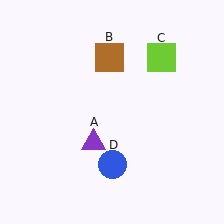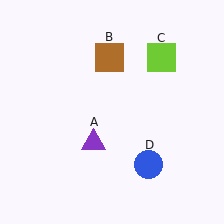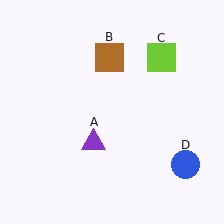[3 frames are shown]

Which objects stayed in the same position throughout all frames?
Purple triangle (object A) and brown square (object B) and lime square (object C) remained stationary.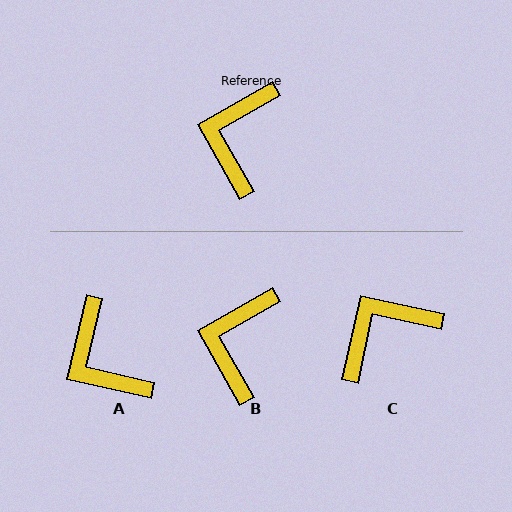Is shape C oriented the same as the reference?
No, it is off by about 42 degrees.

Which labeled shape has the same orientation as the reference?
B.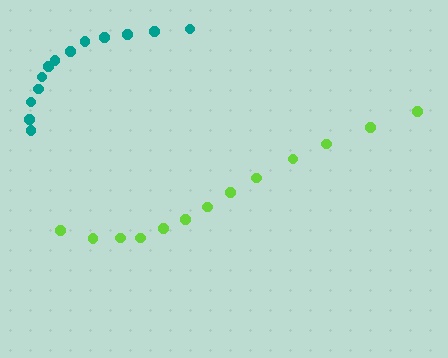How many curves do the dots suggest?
There are 2 distinct paths.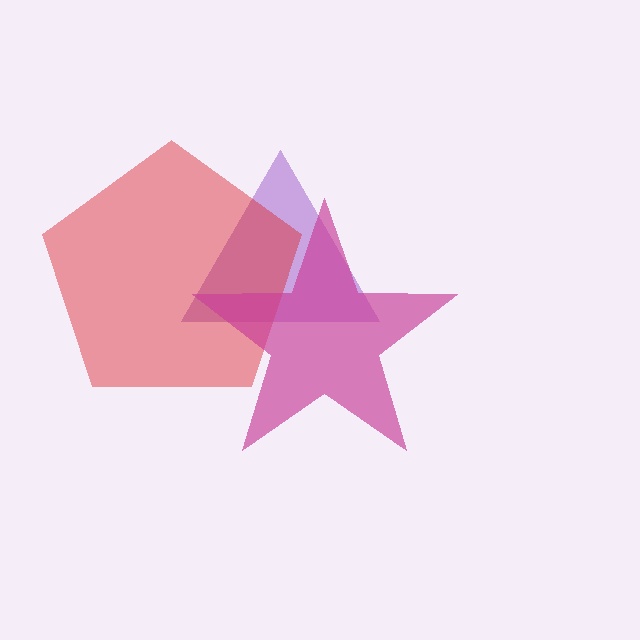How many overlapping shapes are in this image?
There are 3 overlapping shapes in the image.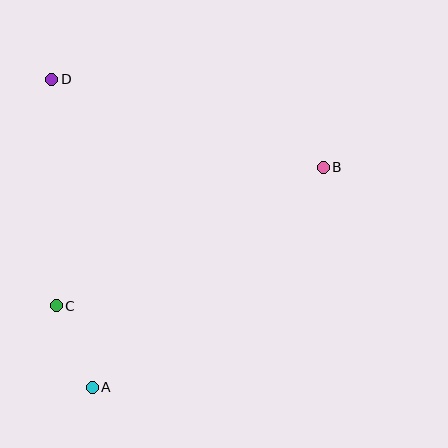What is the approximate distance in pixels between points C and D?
The distance between C and D is approximately 226 pixels.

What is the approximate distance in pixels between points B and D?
The distance between B and D is approximately 286 pixels.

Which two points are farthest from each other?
Points A and B are farthest from each other.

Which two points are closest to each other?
Points A and C are closest to each other.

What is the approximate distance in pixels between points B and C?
The distance between B and C is approximately 301 pixels.